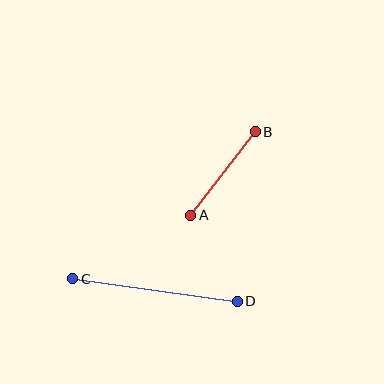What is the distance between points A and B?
The distance is approximately 105 pixels.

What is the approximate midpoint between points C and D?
The midpoint is at approximately (155, 290) pixels.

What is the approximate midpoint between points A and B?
The midpoint is at approximately (223, 174) pixels.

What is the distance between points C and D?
The distance is approximately 166 pixels.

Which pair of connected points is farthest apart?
Points C and D are farthest apart.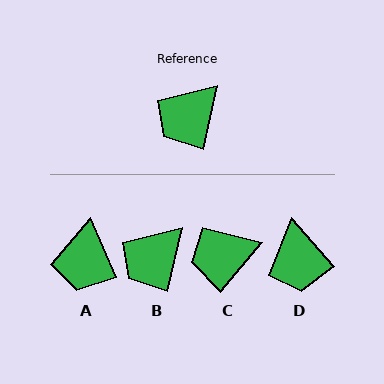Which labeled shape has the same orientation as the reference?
B.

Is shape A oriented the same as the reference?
No, it is off by about 36 degrees.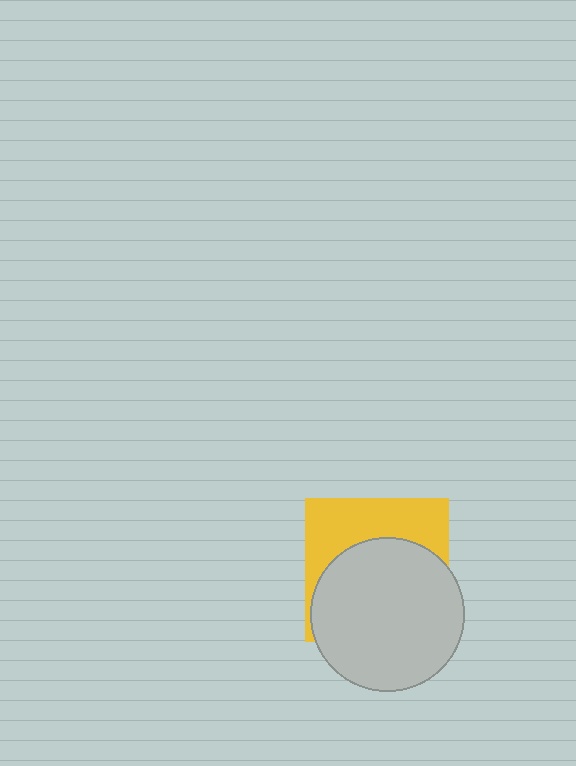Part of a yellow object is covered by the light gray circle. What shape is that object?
It is a square.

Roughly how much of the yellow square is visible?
A small part of it is visible (roughly 39%).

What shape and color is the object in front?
The object in front is a light gray circle.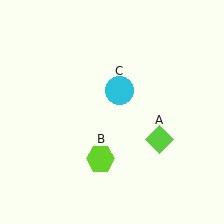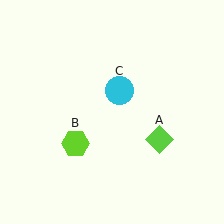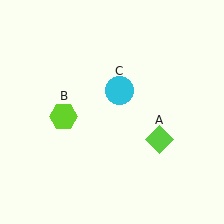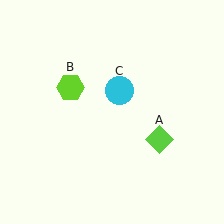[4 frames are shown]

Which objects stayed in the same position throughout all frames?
Lime diamond (object A) and cyan circle (object C) remained stationary.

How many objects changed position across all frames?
1 object changed position: lime hexagon (object B).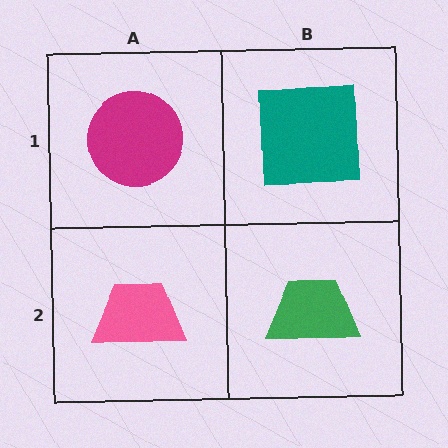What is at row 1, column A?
A magenta circle.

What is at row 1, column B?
A teal square.